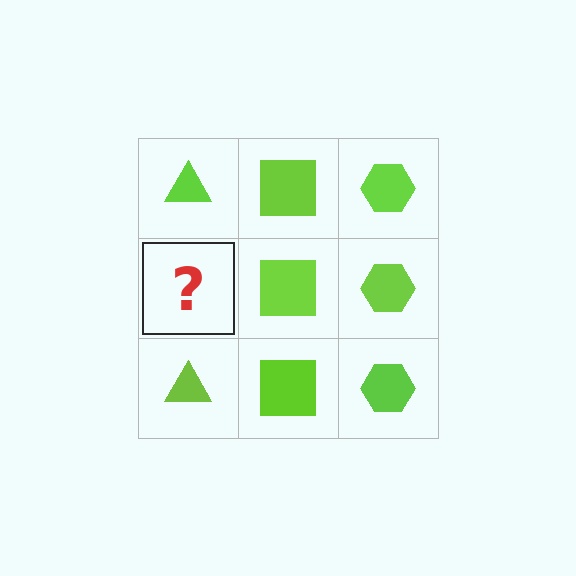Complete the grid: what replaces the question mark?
The question mark should be replaced with a lime triangle.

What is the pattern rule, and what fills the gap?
The rule is that each column has a consistent shape. The gap should be filled with a lime triangle.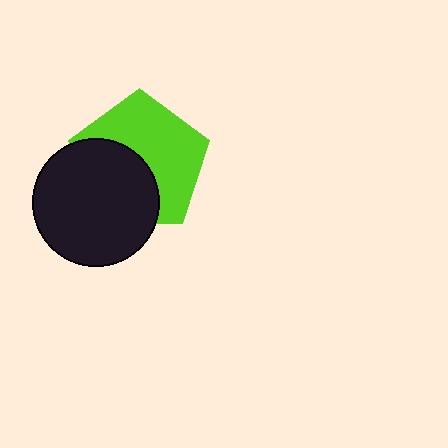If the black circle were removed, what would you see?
You would see the complete lime pentagon.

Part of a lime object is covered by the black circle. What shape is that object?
It is a pentagon.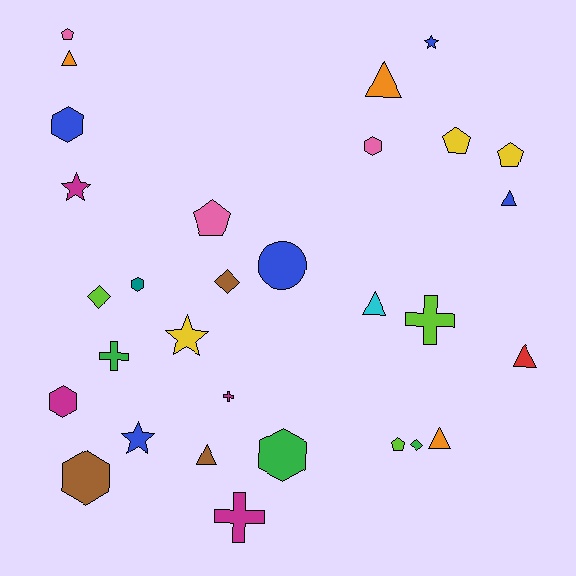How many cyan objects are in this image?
There is 1 cyan object.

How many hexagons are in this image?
There are 6 hexagons.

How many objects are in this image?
There are 30 objects.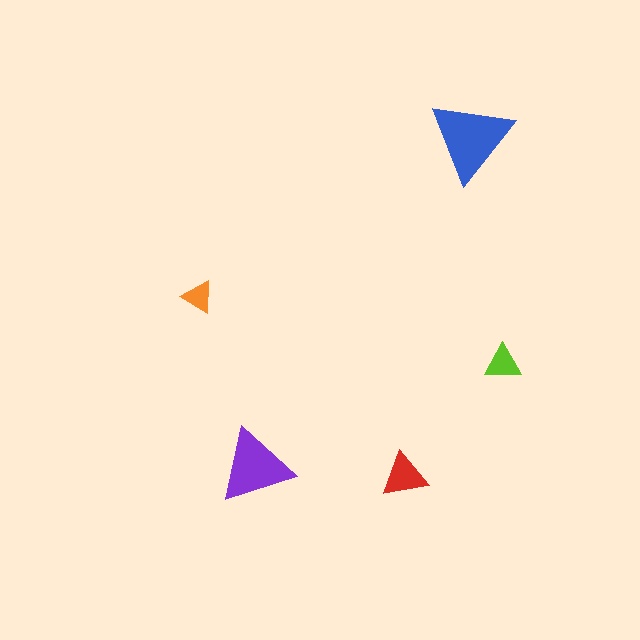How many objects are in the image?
There are 5 objects in the image.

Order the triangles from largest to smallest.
the blue one, the purple one, the red one, the lime one, the orange one.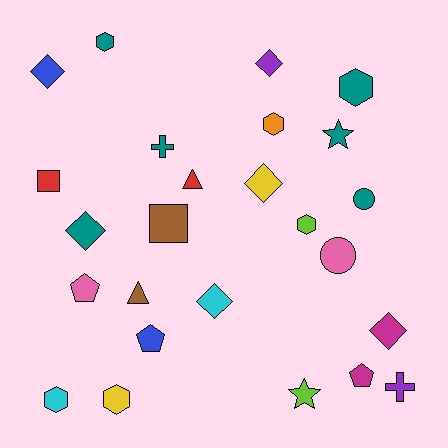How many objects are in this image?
There are 25 objects.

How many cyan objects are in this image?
There are 2 cyan objects.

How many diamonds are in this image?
There are 6 diamonds.